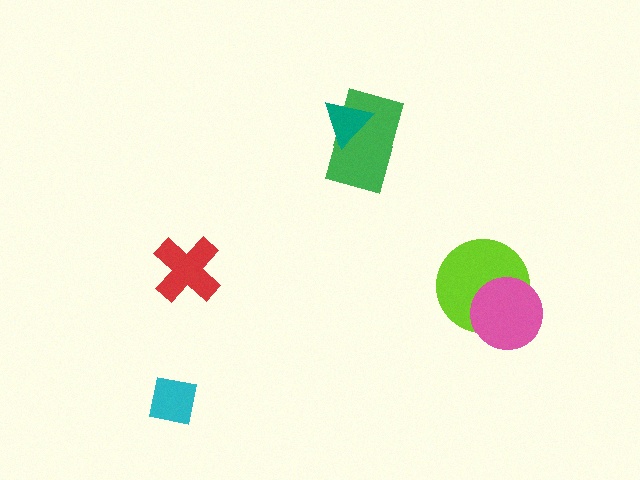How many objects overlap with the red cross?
0 objects overlap with the red cross.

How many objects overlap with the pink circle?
1 object overlaps with the pink circle.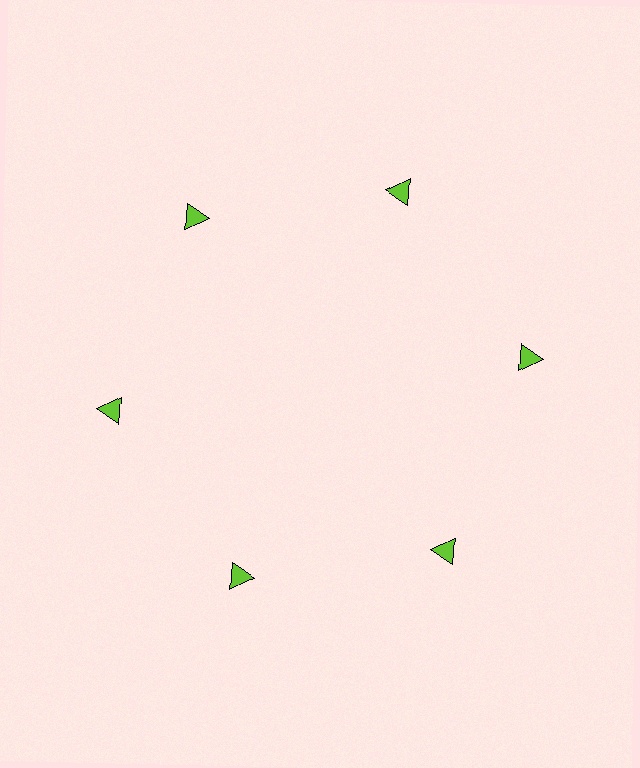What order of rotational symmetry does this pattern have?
This pattern has 6-fold rotational symmetry.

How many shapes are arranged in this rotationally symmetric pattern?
There are 6 shapes, arranged in 6 groups of 1.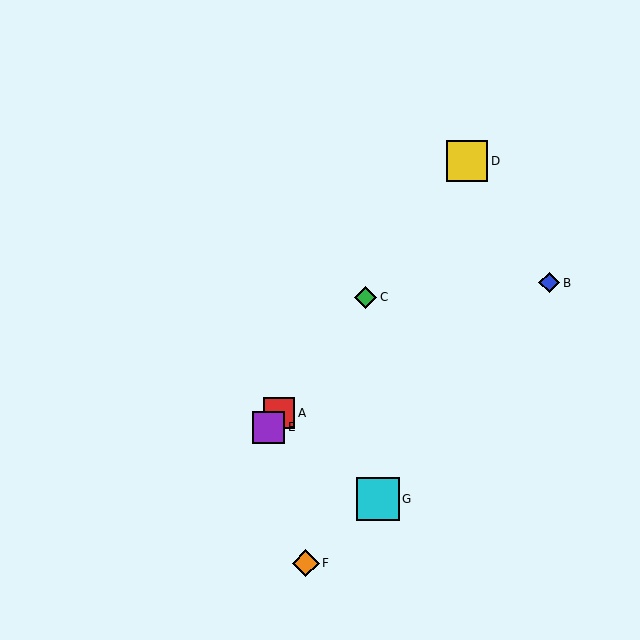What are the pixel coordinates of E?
Object E is at (269, 427).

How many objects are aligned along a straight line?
4 objects (A, C, D, E) are aligned along a straight line.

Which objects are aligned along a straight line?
Objects A, C, D, E are aligned along a straight line.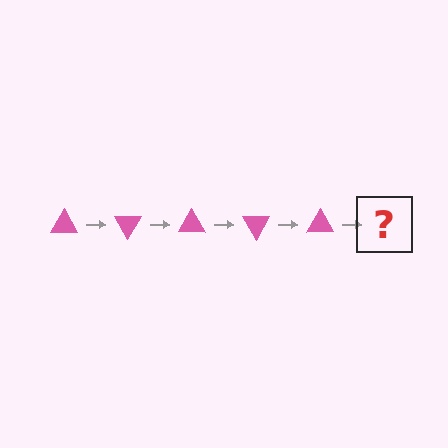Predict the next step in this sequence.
The next step is a pink triangle rotated 300 degrees.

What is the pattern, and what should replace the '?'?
The pattern is that the triangle rotates 60 degrees each step. The '?' should be a pink triangle rotated 300 degrees.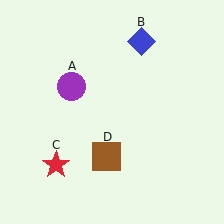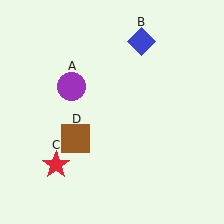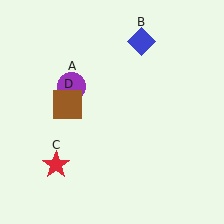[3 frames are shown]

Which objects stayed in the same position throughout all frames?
Purple circle (object A) and blue diamond (object B) and red star (object C) remained stationary.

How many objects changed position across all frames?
1 object changed position: brown square (object D).